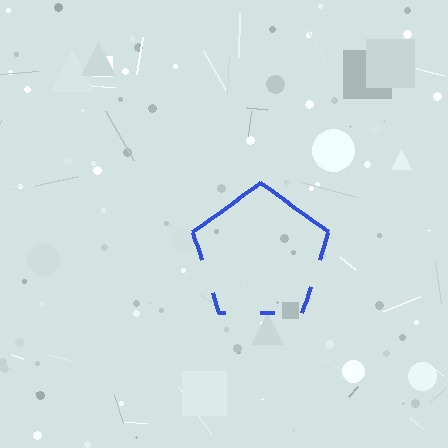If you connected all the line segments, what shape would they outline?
They would outline a pentagon.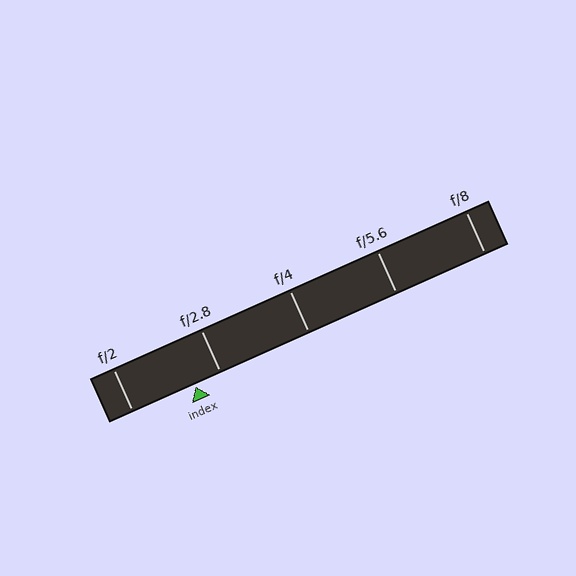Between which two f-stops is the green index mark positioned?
The index mark is between f/2 and f/2.8.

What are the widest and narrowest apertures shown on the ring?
The widest aperture shown is f/2 and the narrowest is f/8.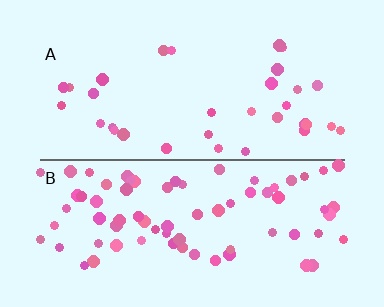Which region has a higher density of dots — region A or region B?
B (the bottom).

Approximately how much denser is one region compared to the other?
Approximately 2.2× — region B over region A.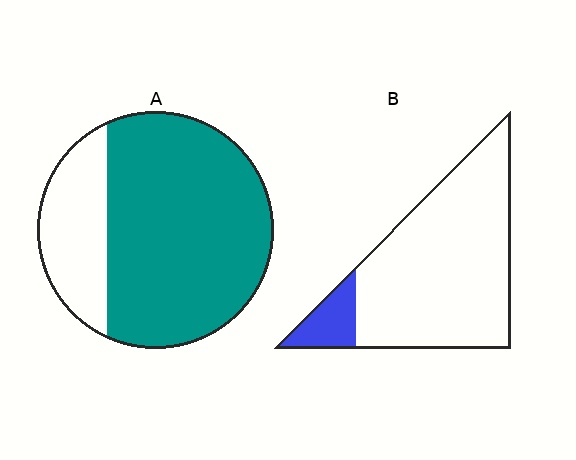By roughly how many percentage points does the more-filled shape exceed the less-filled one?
By roughly 65 percentage points (A over B).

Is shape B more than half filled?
No.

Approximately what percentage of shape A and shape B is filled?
A is approximately 75% and B is approximately 10%.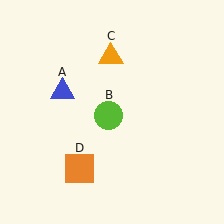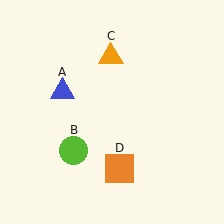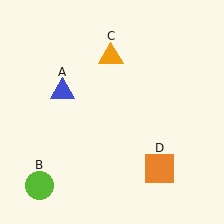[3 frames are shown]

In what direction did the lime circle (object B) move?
The lime circle (object B) moved down and to the left.